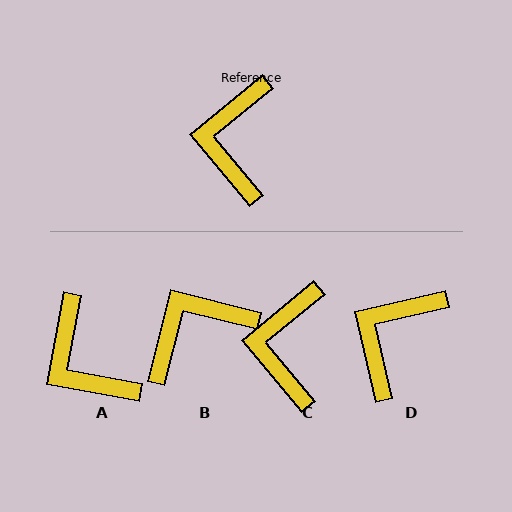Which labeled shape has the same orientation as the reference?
C.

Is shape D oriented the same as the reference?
No, it is off by about 27 degrees.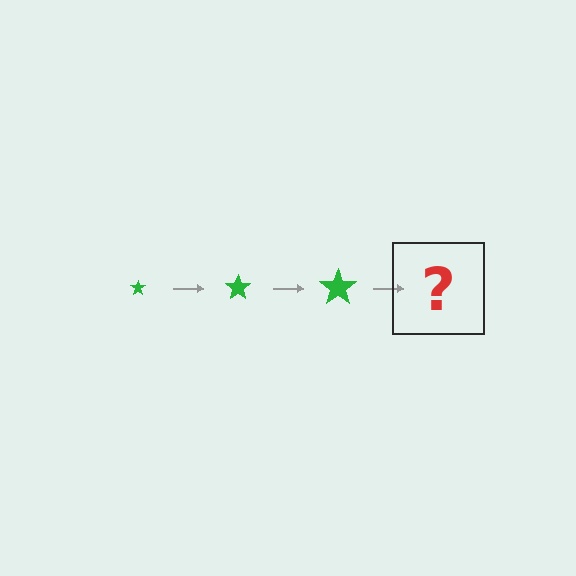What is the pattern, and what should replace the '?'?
The pattern is that the star gets progressively larger each step. The '?' should be a green star, larger than the previous one.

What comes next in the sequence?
The next element should be a green star, larger than the previous one.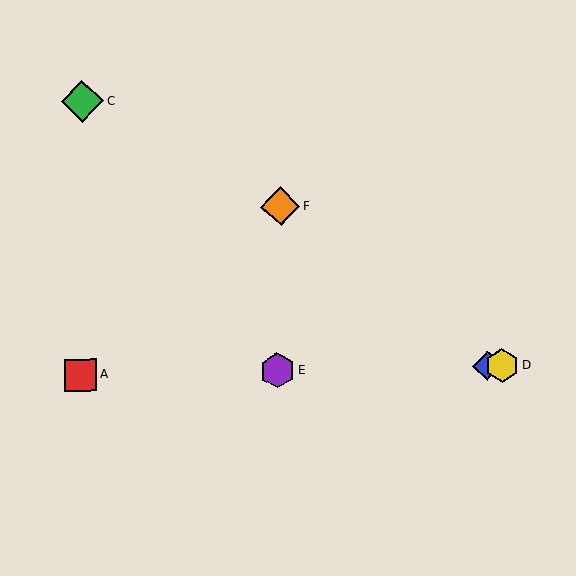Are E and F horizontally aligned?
No, E is at y≈371 and F is at y≈206.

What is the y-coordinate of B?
Object B is at y≈366.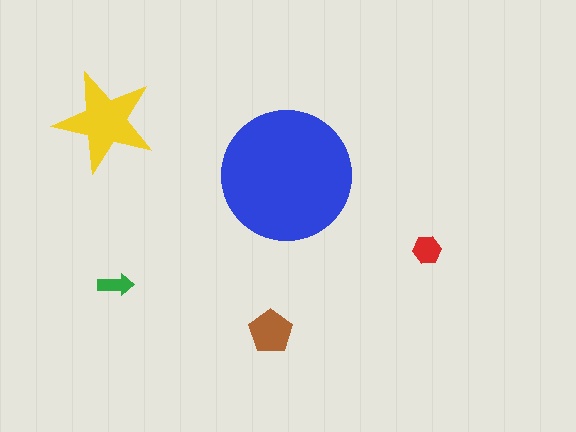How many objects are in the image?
There are 5 objects in the image.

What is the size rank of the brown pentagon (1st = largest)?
3rd.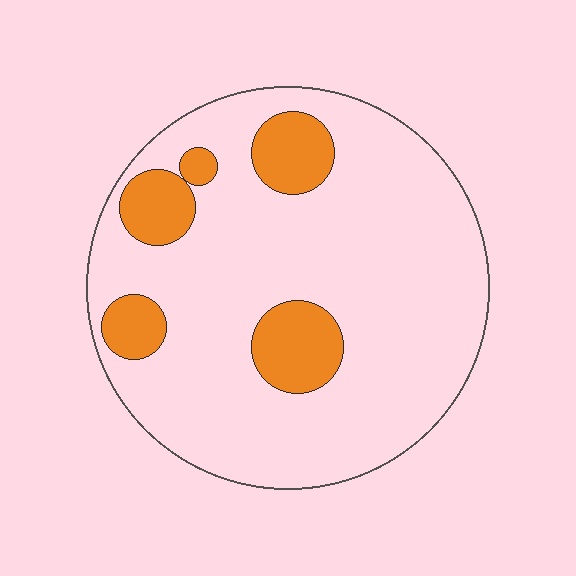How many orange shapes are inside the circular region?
5.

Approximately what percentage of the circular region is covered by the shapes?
Approximately 15%.